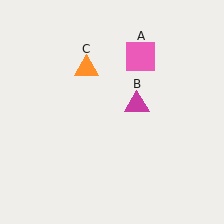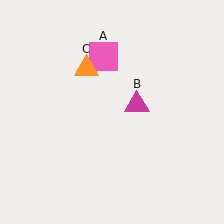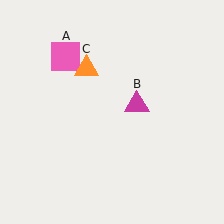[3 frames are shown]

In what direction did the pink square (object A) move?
The pink square (object A) moved left.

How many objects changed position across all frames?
1 object changed position: pink square (object A).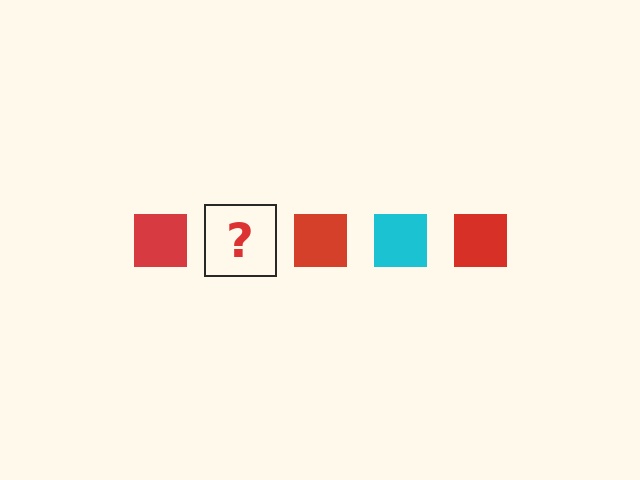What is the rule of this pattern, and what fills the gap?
The rule is that the pattern cycles through red, cyan squares. The gap should be filled with a cyan square.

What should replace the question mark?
The question mark should be replaced with a cyan square.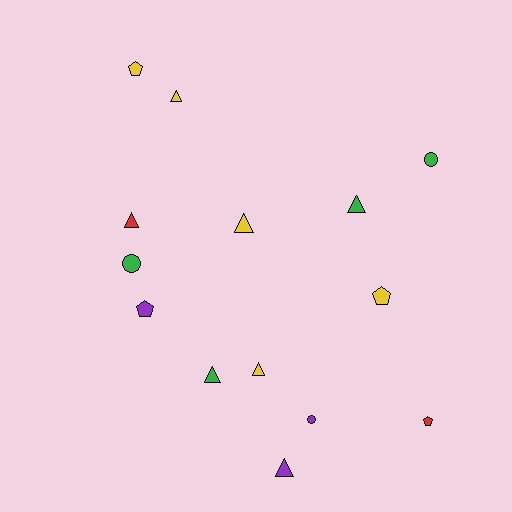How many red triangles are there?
There is 1 red triangle.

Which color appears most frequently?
Yellow, with 5 objects.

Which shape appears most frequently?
Triangle, with 7 objects.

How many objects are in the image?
There are 14 objects.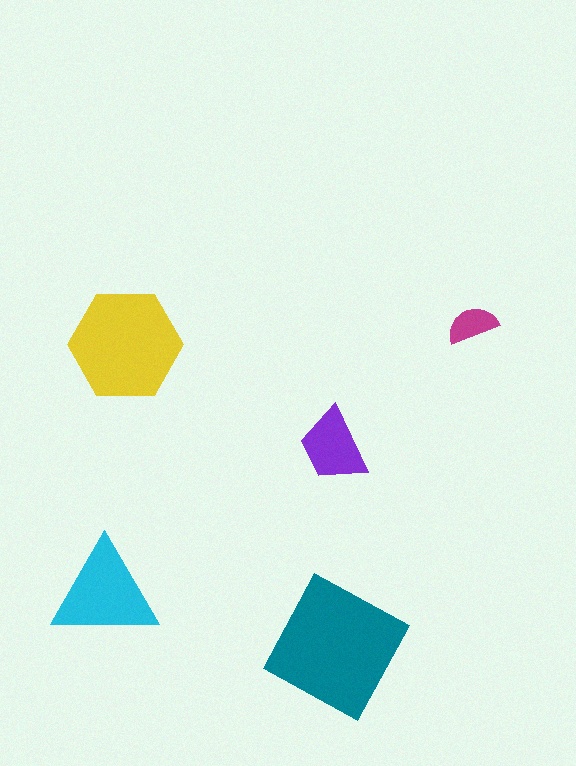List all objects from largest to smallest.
The teal square, the yellow hexagon, the cyan triangle, the purple trapezoid, the magenta semicircle.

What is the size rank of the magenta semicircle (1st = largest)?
5th.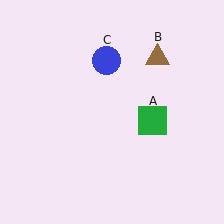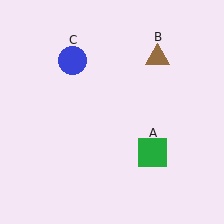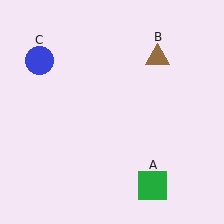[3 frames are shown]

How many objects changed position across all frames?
2 objects changed position: green square (object A), blue circle (object C).